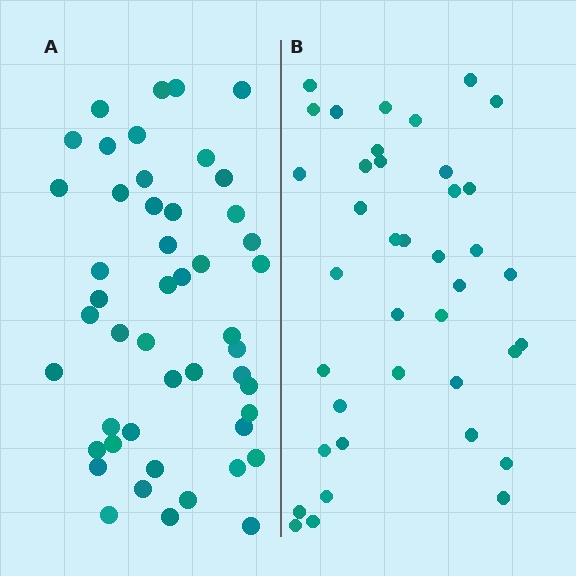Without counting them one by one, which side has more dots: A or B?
Region A (the left region) has more dots.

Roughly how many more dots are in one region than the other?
Region A has roughly 8 or so more dots than region B.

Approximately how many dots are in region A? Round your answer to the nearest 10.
About 50 dots. (The exact count is 48, which rounds to 50.)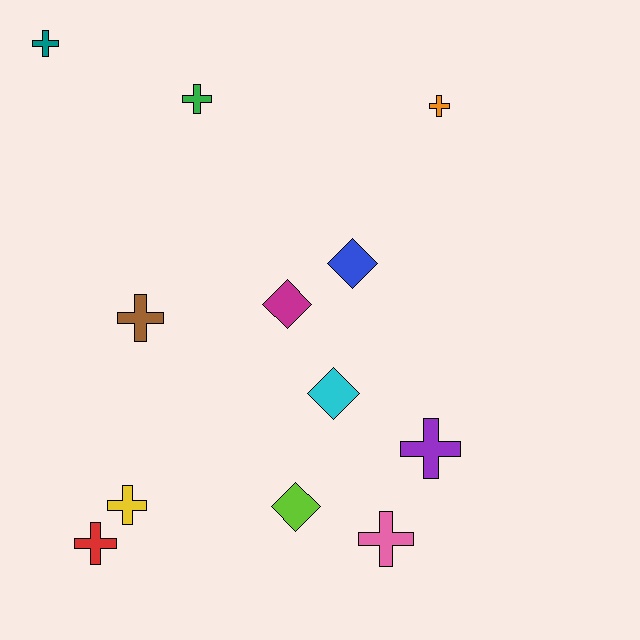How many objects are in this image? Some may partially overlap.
There are 12 objects.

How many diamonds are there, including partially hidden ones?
There are 4 diamonds.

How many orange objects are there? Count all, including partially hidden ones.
There is 1 orange object.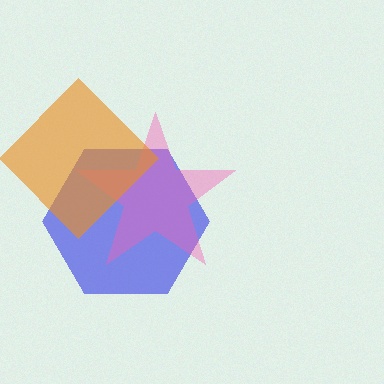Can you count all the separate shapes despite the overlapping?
Yes, there are 3 separate shapes.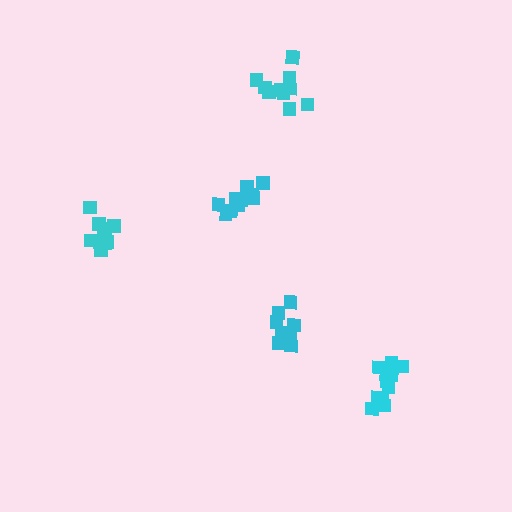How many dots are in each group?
Group 1: 9 dots, Group 2: 12 dots, Group 3: 10 dots, Group 4: 11 dots, Group 5: 10 dots (52 total).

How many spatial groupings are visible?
There are 5 spatial groupings.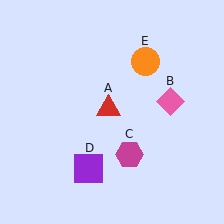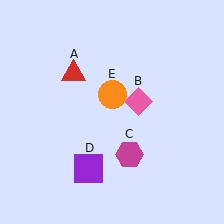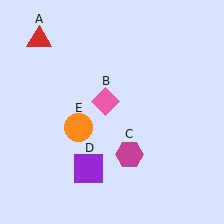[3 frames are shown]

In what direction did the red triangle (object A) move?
The red triangle (object A) moved up and to the left.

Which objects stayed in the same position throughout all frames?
Magenta hexagon (object C) and purple square (object D) remained stationary.